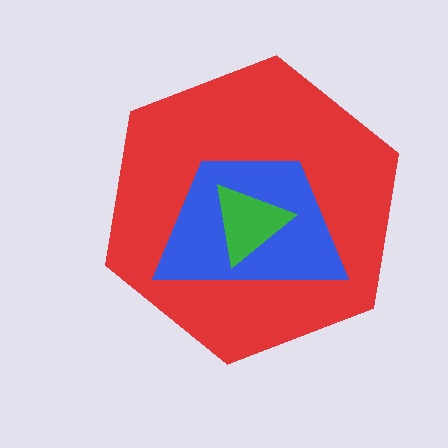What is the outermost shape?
The red hexagon.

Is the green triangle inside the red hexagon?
Yes.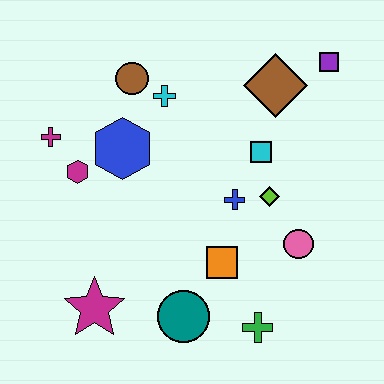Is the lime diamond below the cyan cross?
Yes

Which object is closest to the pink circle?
The lime diamond is closest to the pink circle.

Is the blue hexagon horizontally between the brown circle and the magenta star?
Yes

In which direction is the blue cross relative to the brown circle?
The blue cross is below the brown circle.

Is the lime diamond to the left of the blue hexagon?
No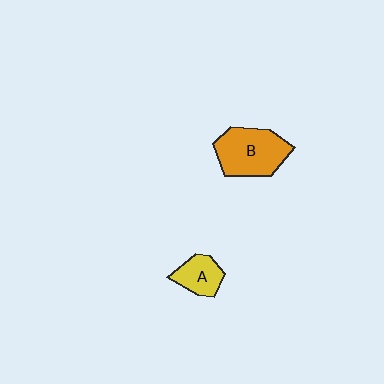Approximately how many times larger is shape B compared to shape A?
Approximately 2.0 times.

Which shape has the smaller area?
Shape A (yellow).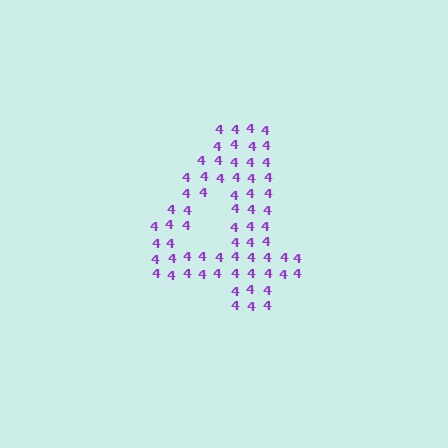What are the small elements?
The small elements are digit 4's.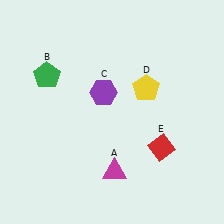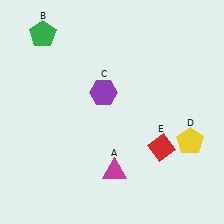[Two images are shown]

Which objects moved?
The objects that moved are: the green pentagon (B), the yellow pentagon (D).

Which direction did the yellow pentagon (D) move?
The yellow pentagon (D) moved down.